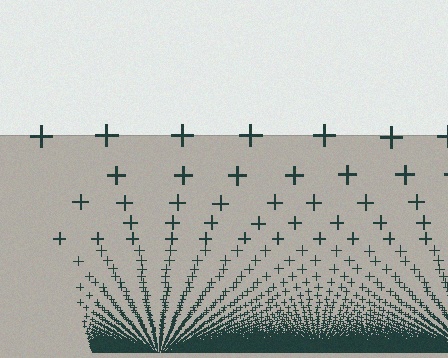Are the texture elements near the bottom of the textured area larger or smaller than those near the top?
Smaller. The gradient is inverted — elements near the bottom are smaller and denser.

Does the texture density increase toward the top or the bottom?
Density increases toward the bottom.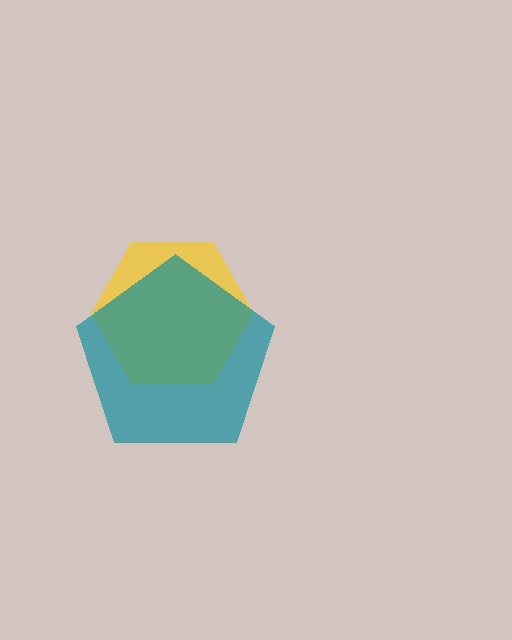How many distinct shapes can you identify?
There are 2 distinct shapes: a yellow hexagon, a teal pentagon.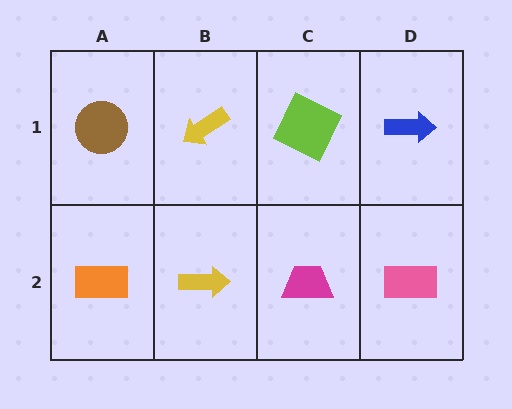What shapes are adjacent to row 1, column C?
A magenta trapezoid (row 2, column C), a yellow arrow (row 1, column B), a blue arrow (row 1, column D).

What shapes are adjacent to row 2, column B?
A yellow arrow (row 1, column B), an orange rectangle (row 2, column A), a magenta trapezoid (row 2, column C).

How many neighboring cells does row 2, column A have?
2.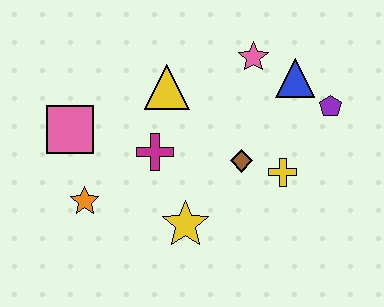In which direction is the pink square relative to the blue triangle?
The pink square is to the left of the blue triangle.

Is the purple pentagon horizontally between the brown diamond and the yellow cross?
No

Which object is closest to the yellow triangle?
The magenta cross is closest to the yellow triangle.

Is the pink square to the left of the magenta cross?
Yes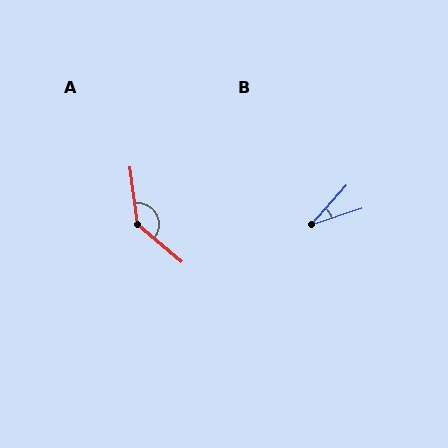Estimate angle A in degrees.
Approximately 138 degrees.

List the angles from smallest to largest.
B (30°), A (138°).